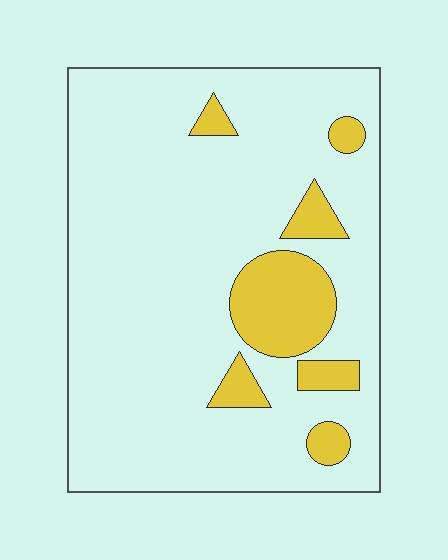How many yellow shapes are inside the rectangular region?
7.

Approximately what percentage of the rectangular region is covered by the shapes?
Approximately 15%.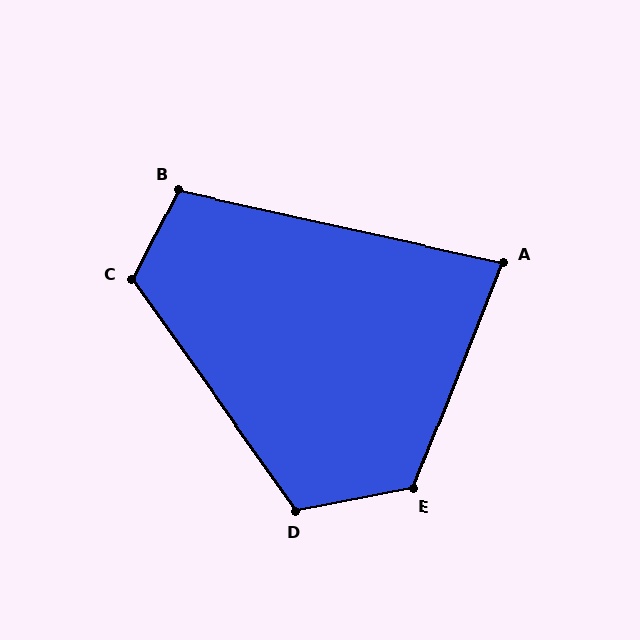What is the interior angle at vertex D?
Approximately 114 degrees (obtuse).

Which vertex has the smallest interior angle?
A, at approximately 81 degrees.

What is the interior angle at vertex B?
Approximately 105 degrees (obtuse).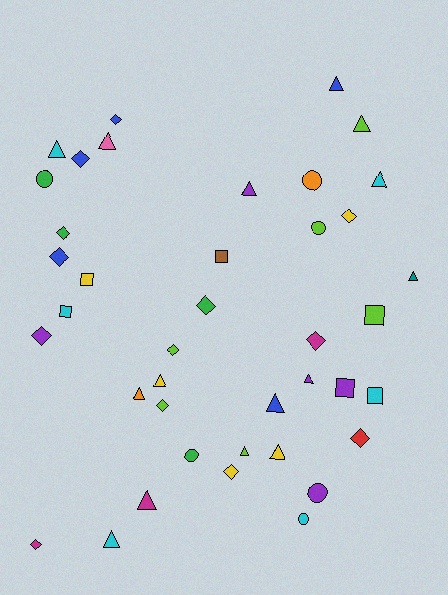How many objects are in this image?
There are 40 objects.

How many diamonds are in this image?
There are 13 diamonds.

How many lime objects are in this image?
There are 6 lime objects.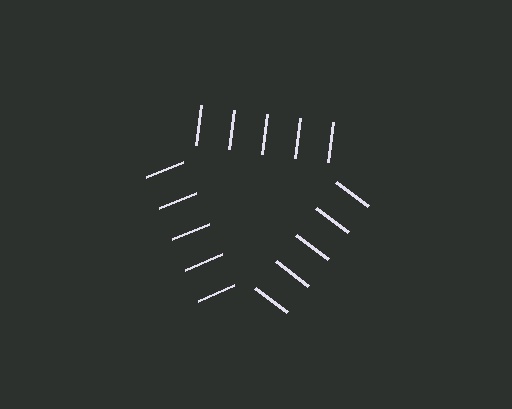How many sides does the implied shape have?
3 sides — the line-ends trace a triangle.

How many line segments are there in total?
15 — 5 along each of the 3 edges.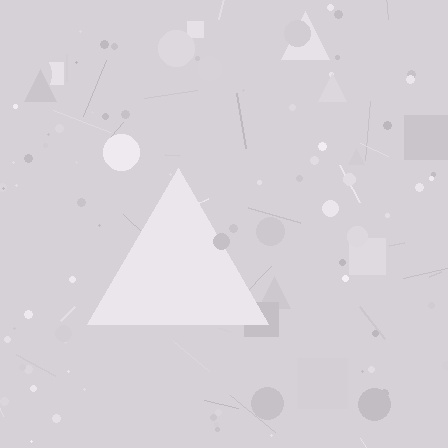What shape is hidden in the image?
A triangle is hidden in the image.